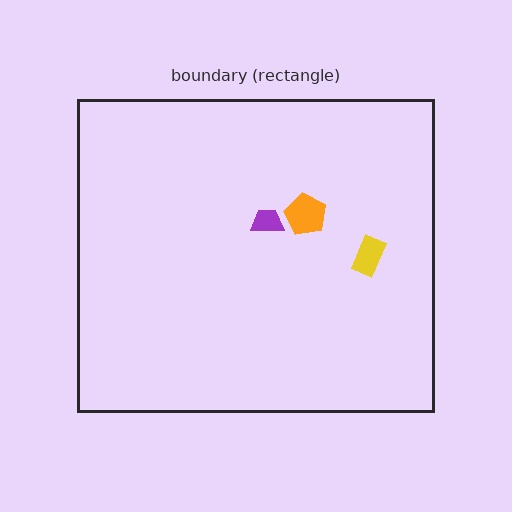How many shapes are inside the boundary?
3 inside, 0 outside.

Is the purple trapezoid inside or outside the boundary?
Inside.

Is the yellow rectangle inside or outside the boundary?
Inside.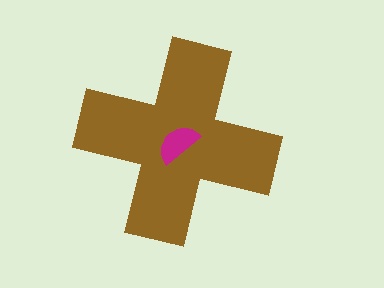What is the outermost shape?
The brown cross.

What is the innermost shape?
The magenta semicircle.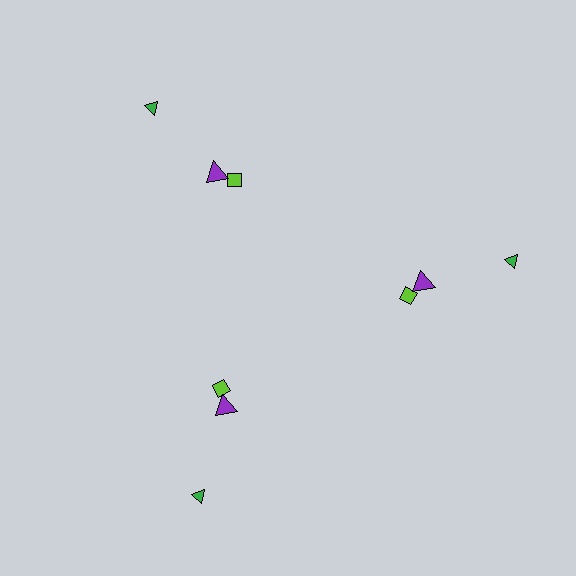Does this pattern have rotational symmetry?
Yes, this pattern has 3-fold rotational symmetry. It looks the same after rotating 120 degrees around the center.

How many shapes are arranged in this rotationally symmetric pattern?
There are 9 shapes, arranged in 3 groups of 3.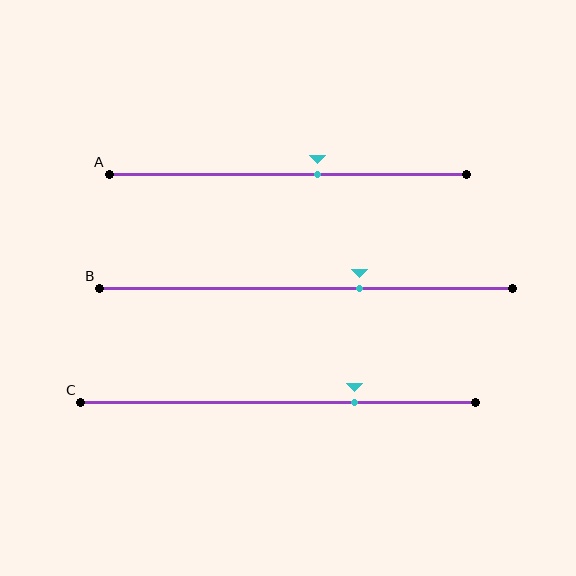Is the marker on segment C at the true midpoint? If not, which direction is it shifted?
No, the marker on segment C is shifted to the right by about 20% of the segment length.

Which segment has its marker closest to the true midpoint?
Segment A has its marker closest to the true midpoint.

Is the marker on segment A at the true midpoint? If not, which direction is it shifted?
No, the marker on segment A is shifted to the right by about 8% of the segment length.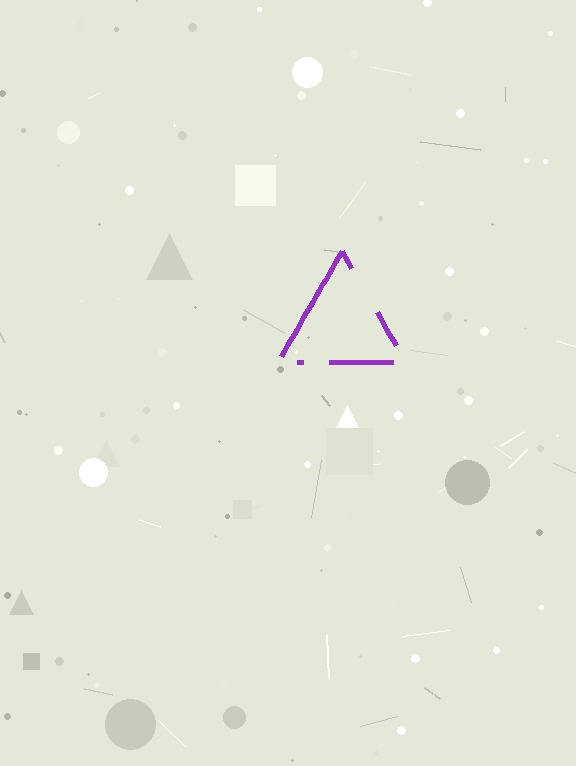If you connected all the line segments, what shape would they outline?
They would outline a triangle.